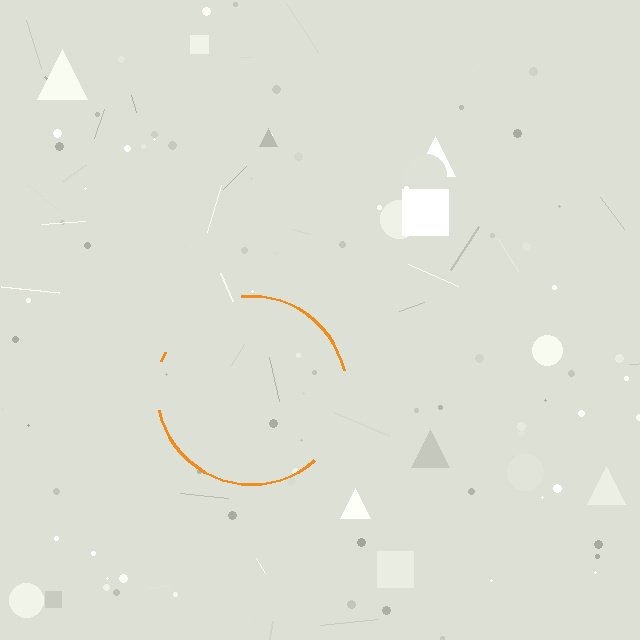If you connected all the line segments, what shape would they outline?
They would outline a circle.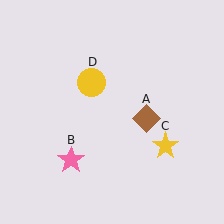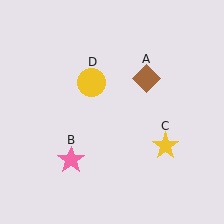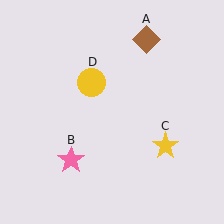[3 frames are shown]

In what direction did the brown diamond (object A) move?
The brown diamond (object A) moved up.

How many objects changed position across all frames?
1 object changed position: brown diamond (object A).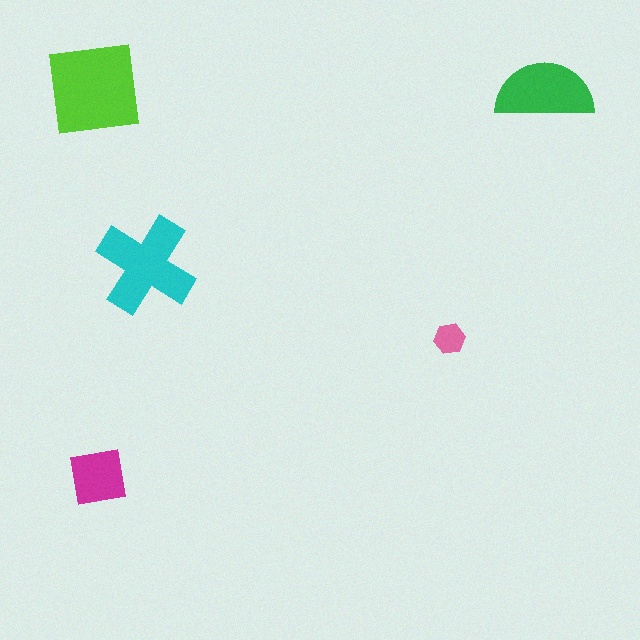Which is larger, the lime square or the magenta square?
The lime square.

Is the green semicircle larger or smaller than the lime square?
Smaller.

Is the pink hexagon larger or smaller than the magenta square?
Smaller.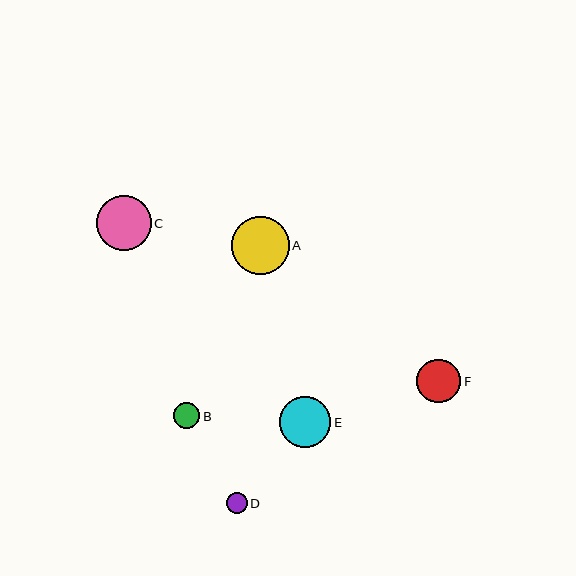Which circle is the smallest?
Circle D is the smallest with a size of approximately 21 pixels.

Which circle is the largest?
Circle A is the largest with a size of approximately 58 pixels.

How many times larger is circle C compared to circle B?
Circle C is approximately 2.1 times the size of circle B.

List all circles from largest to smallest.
From largest to smallest: A, C, E, F, B, D.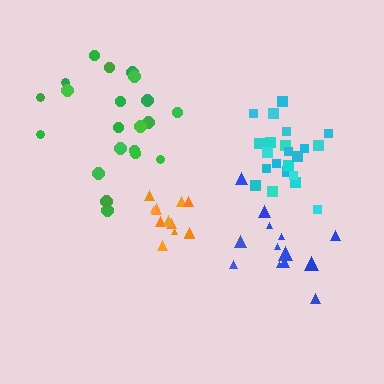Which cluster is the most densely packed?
Cyan.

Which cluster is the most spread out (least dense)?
Green.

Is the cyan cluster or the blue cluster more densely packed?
Cyan.